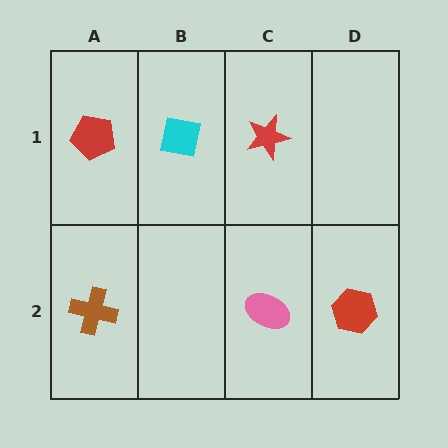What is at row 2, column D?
A red hexagon.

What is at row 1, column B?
A cyan square.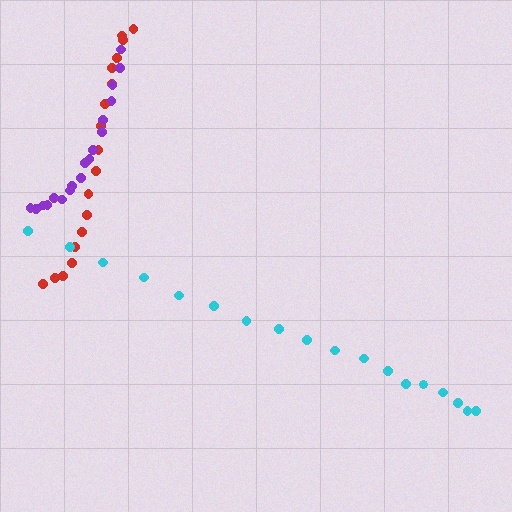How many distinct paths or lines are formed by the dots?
There are 3 distinct paths.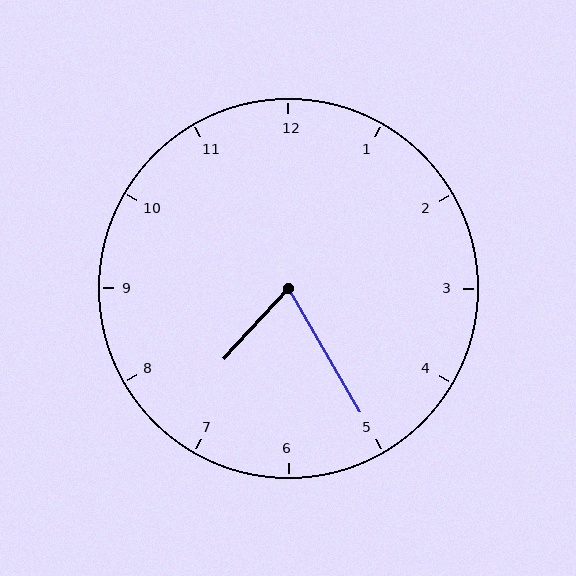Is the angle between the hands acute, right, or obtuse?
It is acute.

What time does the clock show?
7:25.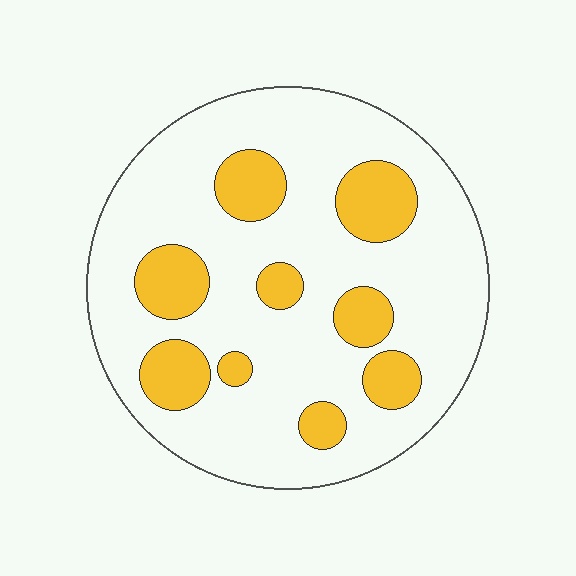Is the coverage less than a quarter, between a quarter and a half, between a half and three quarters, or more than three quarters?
Less than a quarter.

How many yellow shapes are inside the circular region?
9.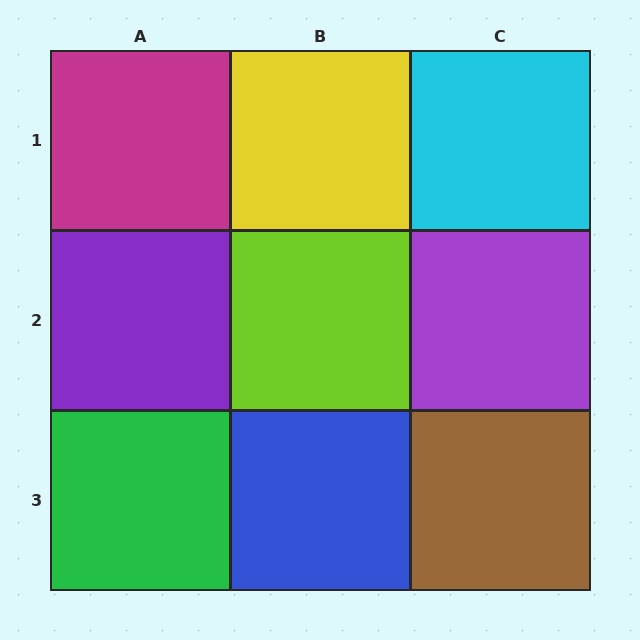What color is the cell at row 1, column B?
Yellow.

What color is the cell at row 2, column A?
Purple.